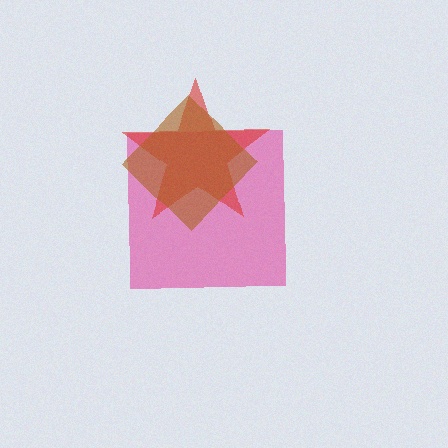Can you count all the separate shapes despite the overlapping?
Yes, there are 3 separate shapes.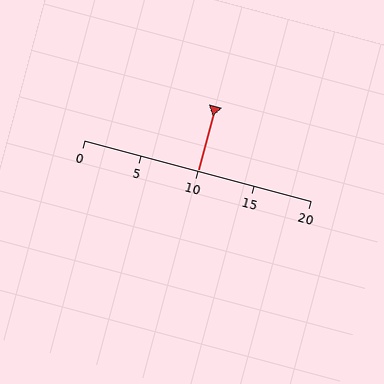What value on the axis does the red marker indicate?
The marker indicates approximately 10.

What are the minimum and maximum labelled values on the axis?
The axis runs from 0 to 20.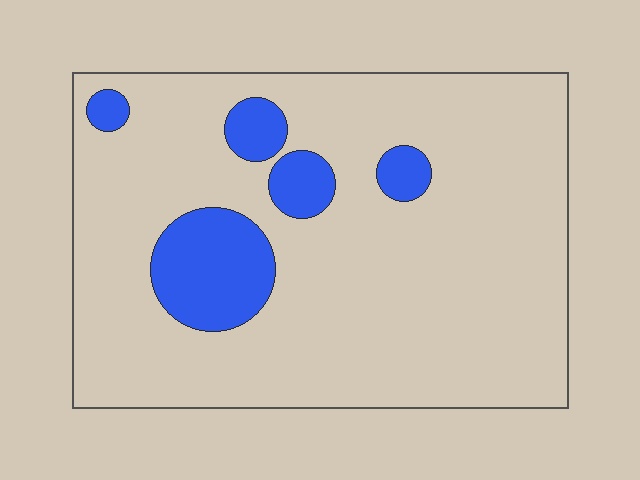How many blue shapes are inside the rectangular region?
5.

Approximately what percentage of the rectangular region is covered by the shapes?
Approximately 15%.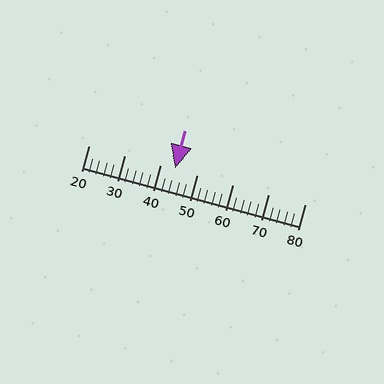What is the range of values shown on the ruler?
The ruler shows values from 20 to 80.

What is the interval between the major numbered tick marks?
The major tick marks are spaced 10 units apart.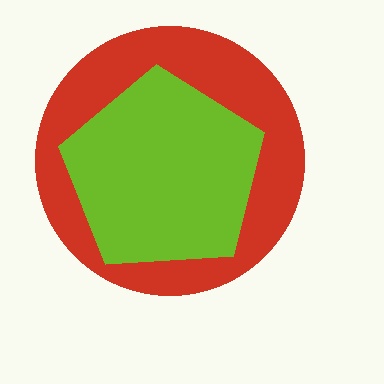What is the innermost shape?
The lime pentagon.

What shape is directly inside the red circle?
The lime pentagon.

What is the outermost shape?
The red circle.